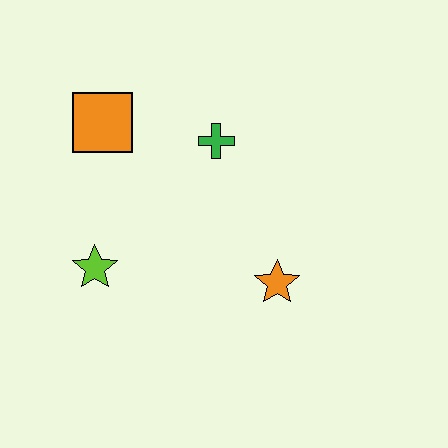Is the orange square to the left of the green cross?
Yes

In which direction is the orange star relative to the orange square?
The orange star is to the right of the orange square.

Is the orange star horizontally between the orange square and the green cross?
No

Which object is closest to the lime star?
The orange square is closest to the lime star.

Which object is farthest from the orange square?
The orange star is farthest from the orange square.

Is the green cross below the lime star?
No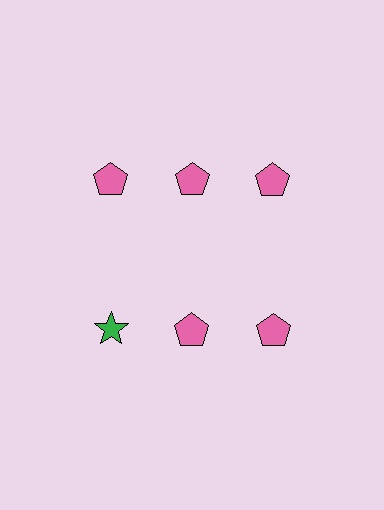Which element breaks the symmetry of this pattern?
The green star in the second row, leftmost column breaks the symmetry. All other shapes are pink pentagons.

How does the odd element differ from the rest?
It differs in both color (green instead of pink) and shape (star instead of pentagon).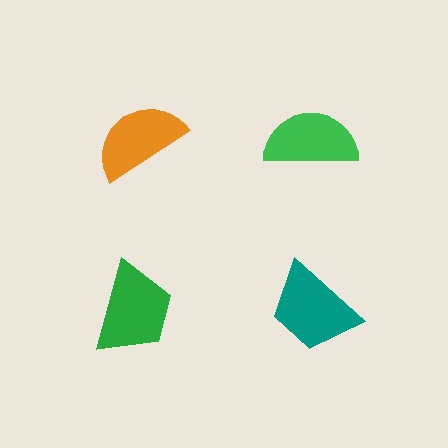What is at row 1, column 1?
An orange semicircle.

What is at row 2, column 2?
A teal trapezoid.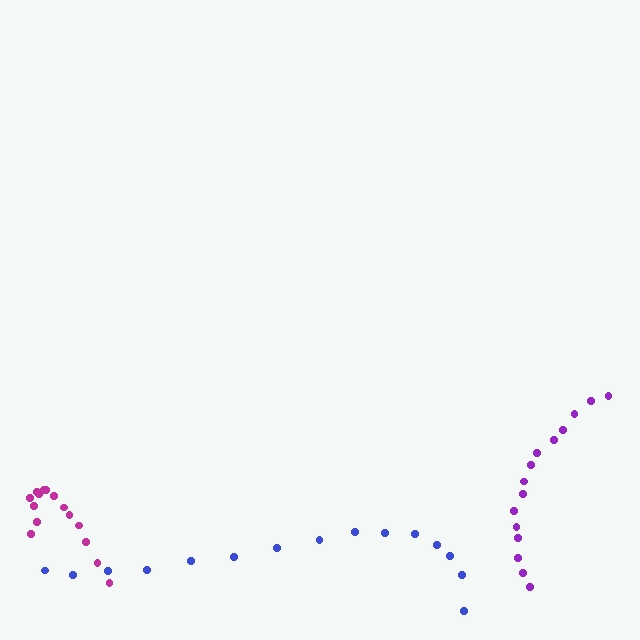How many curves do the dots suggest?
There are 3 distinct paths.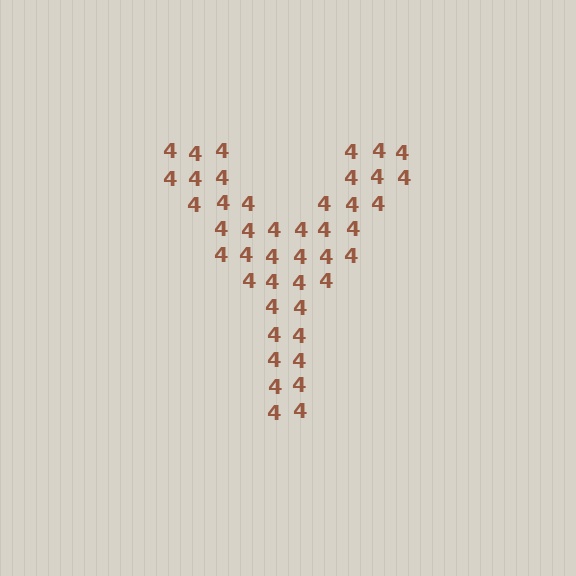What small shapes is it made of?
It is made of small digit 4's.